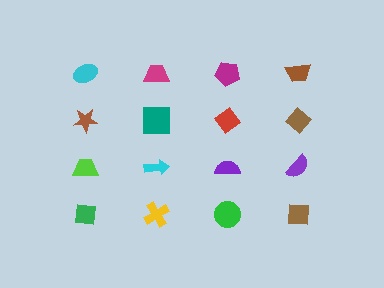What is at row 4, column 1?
A green square.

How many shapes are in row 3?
4 shapes.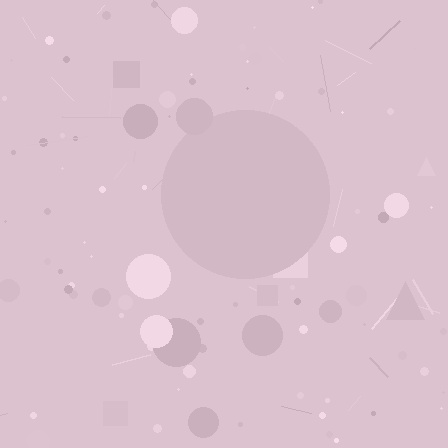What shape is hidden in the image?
A circle is hidden in the image.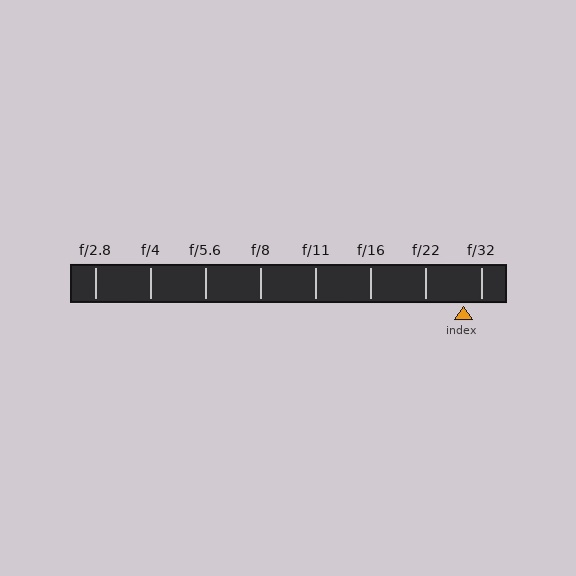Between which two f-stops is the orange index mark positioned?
The index mark is between f/22 and f/32.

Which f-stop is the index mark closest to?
The index mark is closest to f/32.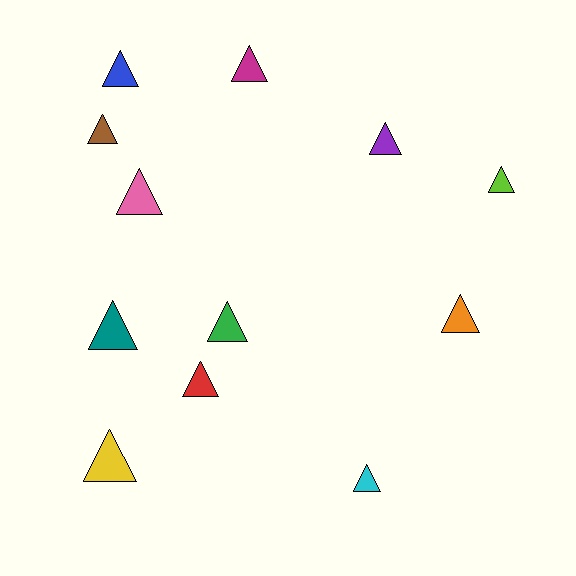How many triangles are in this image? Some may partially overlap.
There are 12 triangles.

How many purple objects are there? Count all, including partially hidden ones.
There is 1 purple object.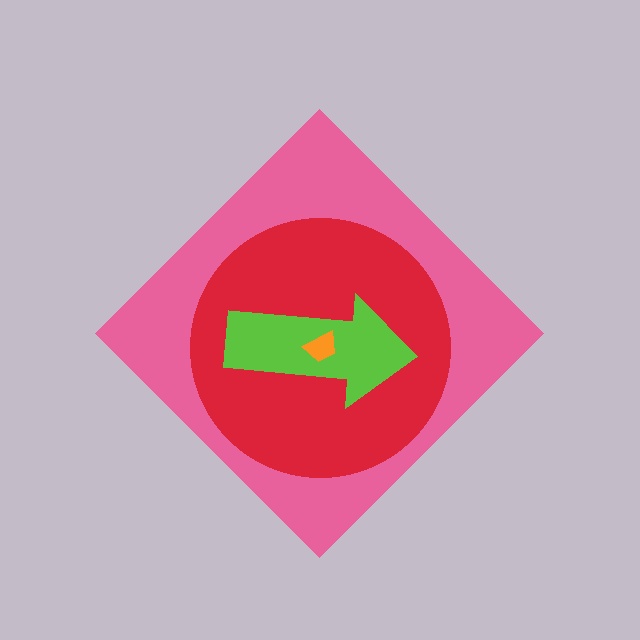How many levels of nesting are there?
4.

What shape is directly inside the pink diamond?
The red circle.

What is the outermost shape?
The pink diamond.